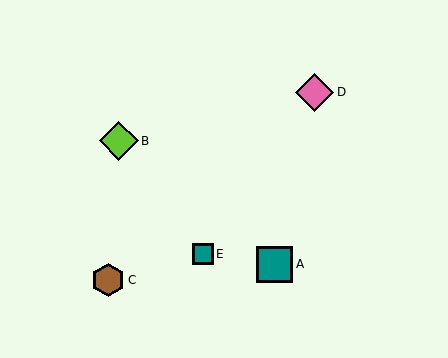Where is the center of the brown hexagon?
The center of the brown hexagon is at (108, 280).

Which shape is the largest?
The lime diamond (labeled B) is the largest.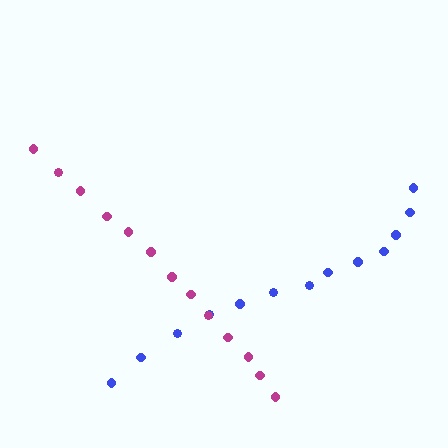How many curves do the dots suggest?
There are 2 distinct paths.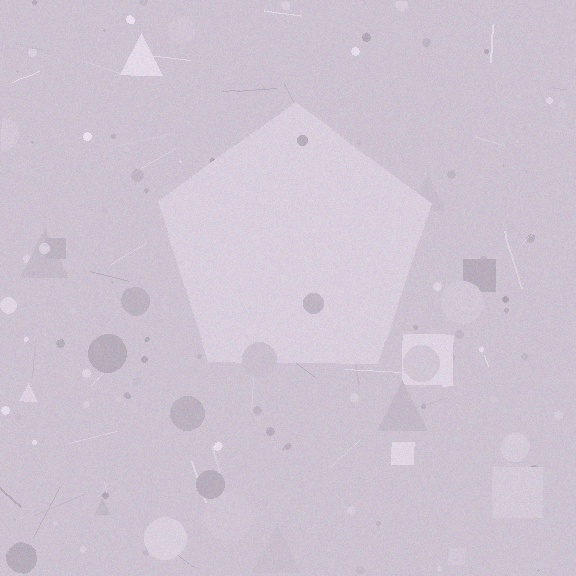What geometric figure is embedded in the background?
A pentagon is embedded in the background.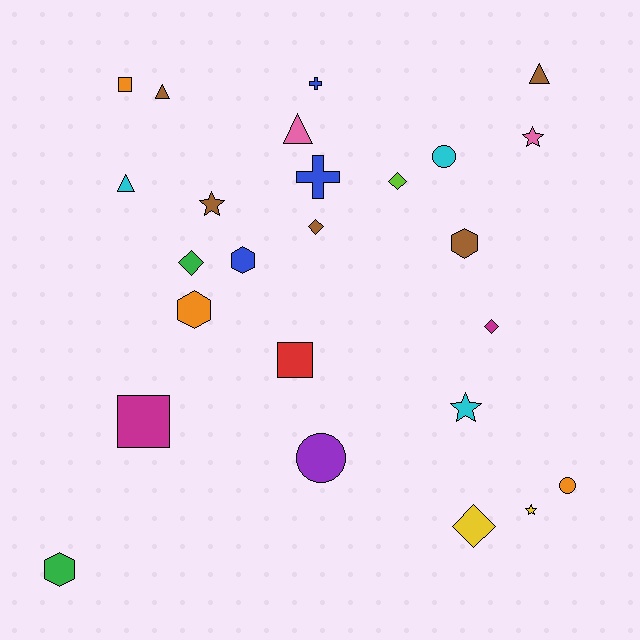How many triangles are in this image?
There are 4 triangles.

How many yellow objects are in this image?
There are 2 yellow objects.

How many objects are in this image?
There are 25 objects.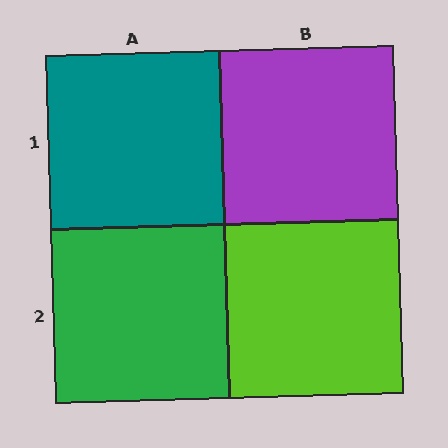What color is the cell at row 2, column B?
Lime.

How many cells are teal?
1 cell is teal.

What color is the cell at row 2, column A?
Green.